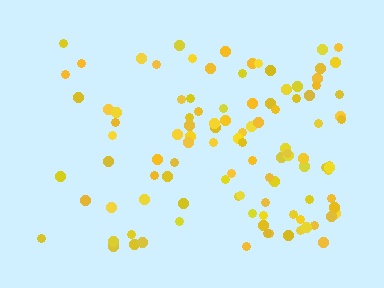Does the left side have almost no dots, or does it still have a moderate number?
Still a moderate number, just noticeably fewer than the right.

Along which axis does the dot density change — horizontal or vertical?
Horizontal.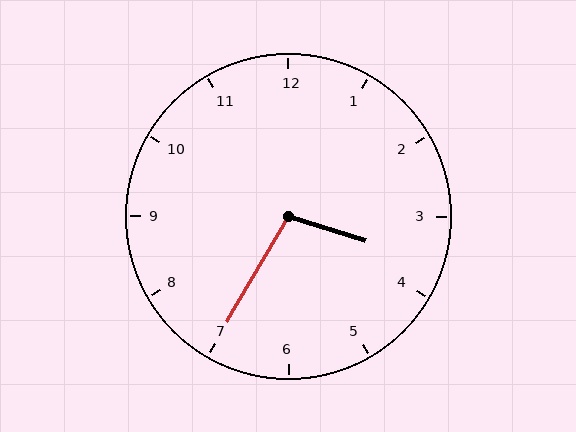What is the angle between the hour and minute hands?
Approximately 102 degrees.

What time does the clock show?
3:35.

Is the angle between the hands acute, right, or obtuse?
It is obtuse.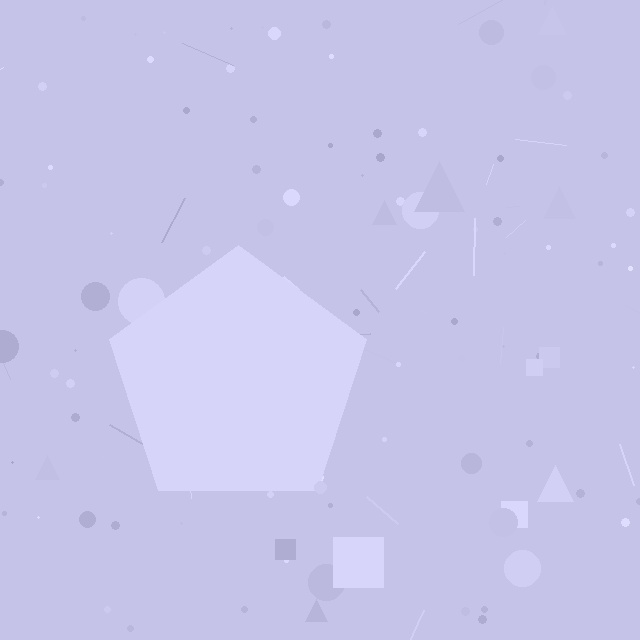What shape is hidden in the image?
A pentagon is hidden in the image.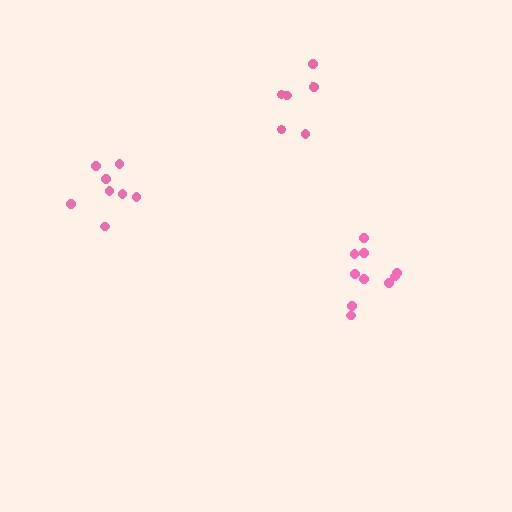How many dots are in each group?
Group 1: 8 dots, Group 2: 6 dots, Group 3: 10 dots (24 total).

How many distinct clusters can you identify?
There are 3 distinct clusters.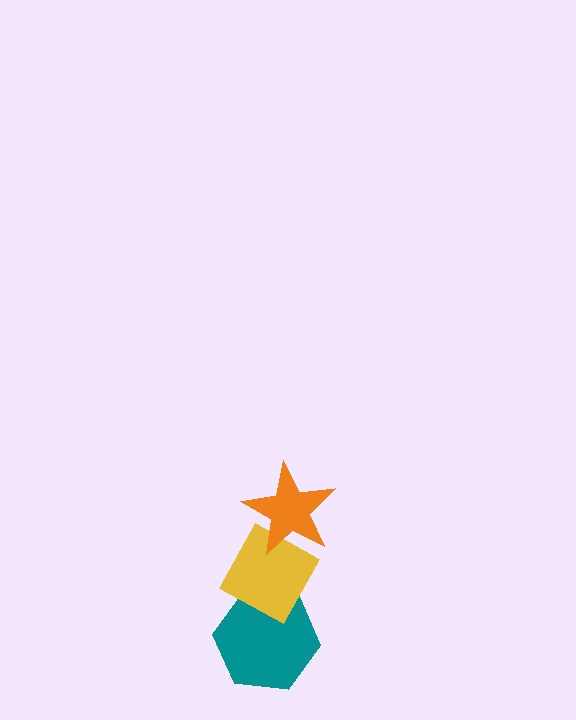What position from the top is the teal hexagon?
The teal hexagon is 3rd from the top.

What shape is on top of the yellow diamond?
The orange star is on top of the yellow diamond.